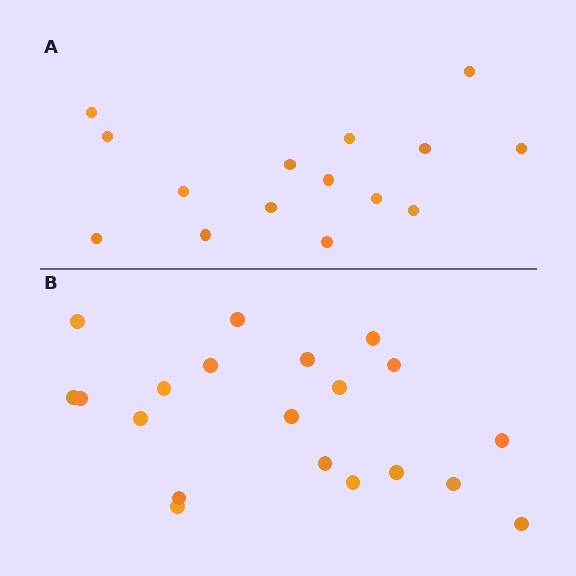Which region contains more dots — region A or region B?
Region B (the bottom region) has more dots.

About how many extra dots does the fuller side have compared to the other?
Region B has about 5 more dots than region A.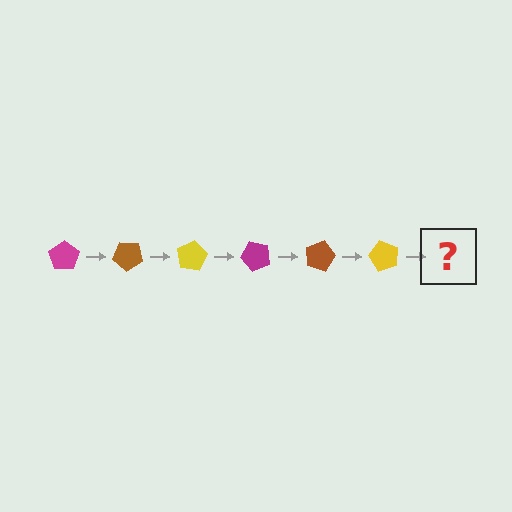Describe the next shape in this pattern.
It should be a magenta pentagon, rotated 240 degrees from the start.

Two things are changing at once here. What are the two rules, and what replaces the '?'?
The two rules are that it rotates 40 degrees each step and the color cycles through magenta, brown, and yellow. The '?' should be a magenta pentagon, rotated 240 degrees from the start.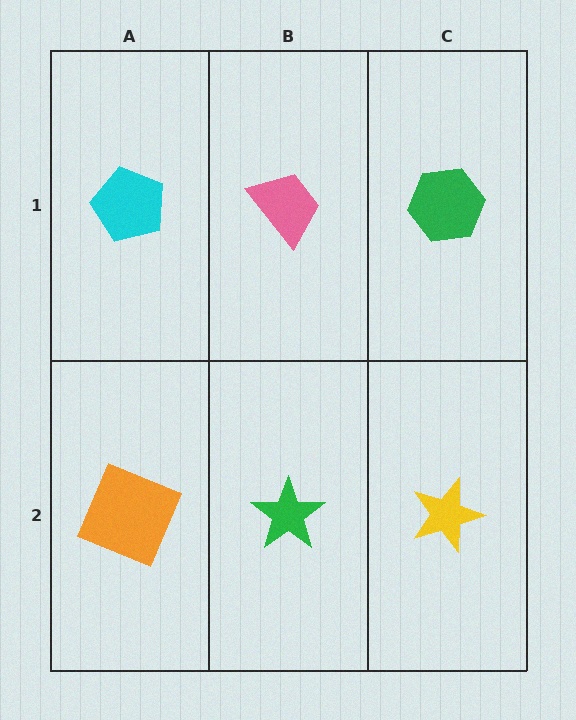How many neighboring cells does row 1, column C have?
2.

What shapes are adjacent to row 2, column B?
A pink trapezoid (row 1, column B), an orange square (row 2, column A), a yellow star (row 2, column C).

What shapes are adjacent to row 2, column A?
A cyan pentagon (row 1, column A), a green star (row 2, column B).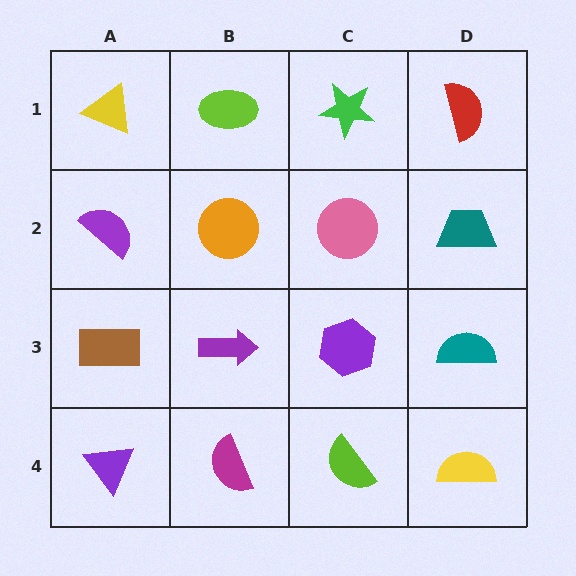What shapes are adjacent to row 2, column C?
A green star (row 1, column C), a purple hexagon (row 3, column C), an orange circle (row 2, column B), a teal trapezoid (row 2, column D).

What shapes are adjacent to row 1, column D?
A teal trapezoid (row 2, column D), a green star (row 1, column C).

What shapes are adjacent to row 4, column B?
A purple arrow (row 3, column B), a purple triangle (row 4, column A), a lime semicircle (row 4, column C).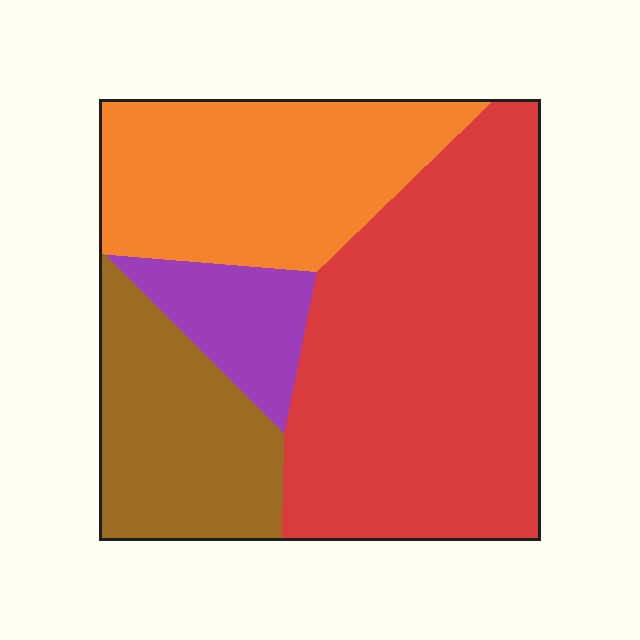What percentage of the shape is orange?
Orange covers about 25% of the shape.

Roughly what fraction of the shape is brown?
Brown takes up about one fifth (1/5) of the shape.